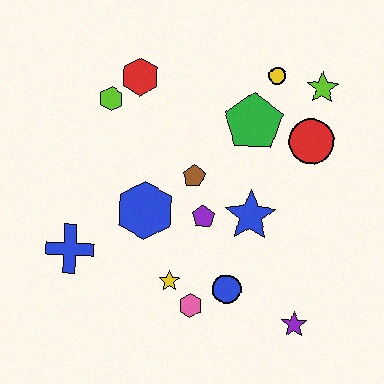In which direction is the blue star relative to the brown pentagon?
The blue star is to the right of the brown pentagon.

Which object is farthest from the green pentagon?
The blue cross is farthest from the green pentagon.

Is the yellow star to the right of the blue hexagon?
Yes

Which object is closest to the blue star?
The purple pentagon is closest to the blue star.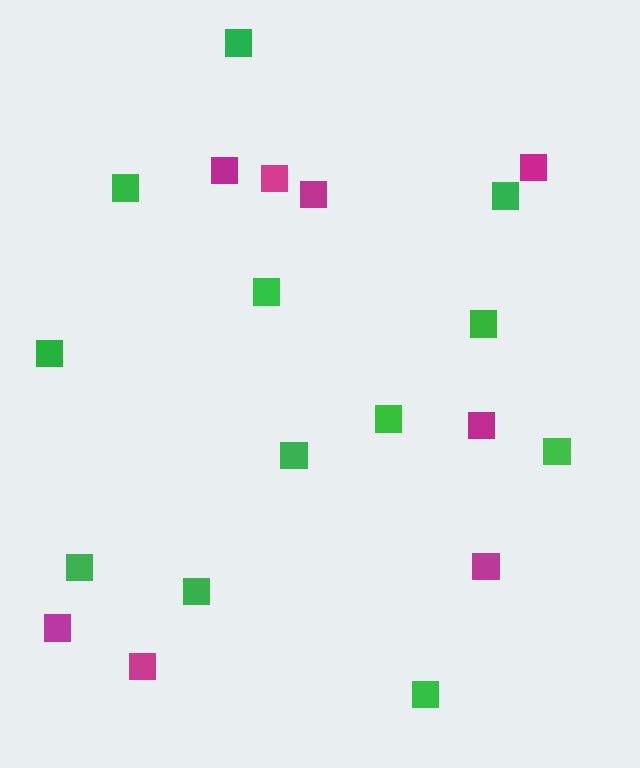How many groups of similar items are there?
There are 2 groups: one group of magenta squares (8) and one group of green squares (12).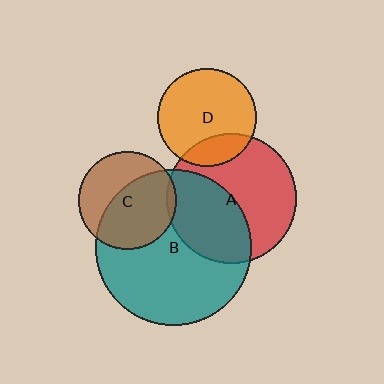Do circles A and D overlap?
Yes.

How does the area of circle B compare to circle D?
Approximately 2.5 times.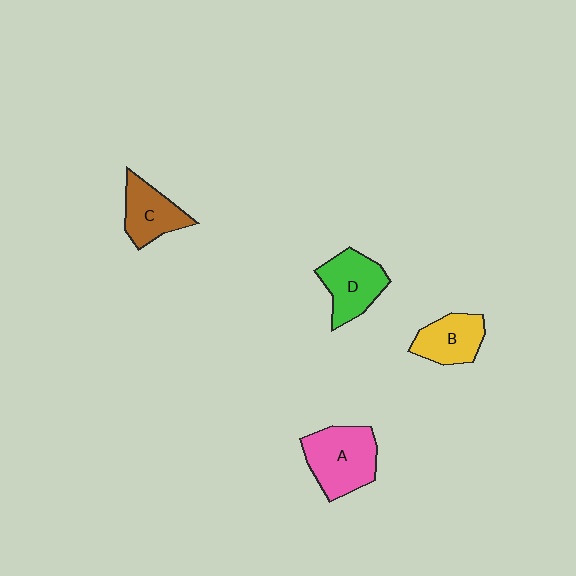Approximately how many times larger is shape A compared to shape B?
Approximately 1.4 times.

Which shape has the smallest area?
Shape B (yellow).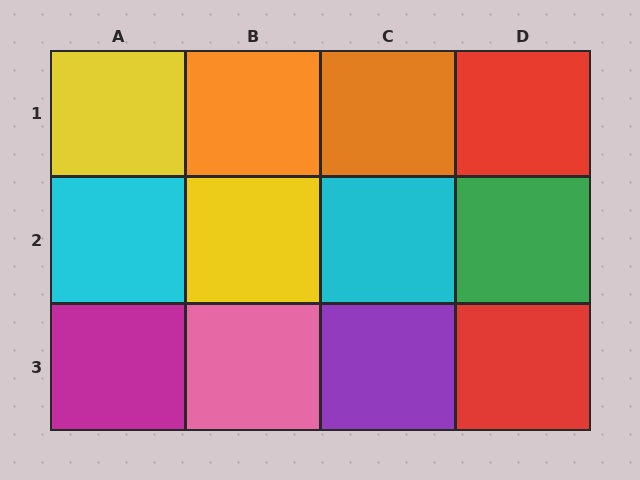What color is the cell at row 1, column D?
Red.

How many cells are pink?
1 cell is pink.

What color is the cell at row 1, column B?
Orange.